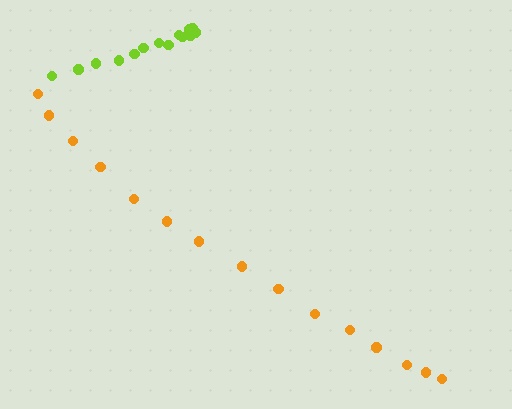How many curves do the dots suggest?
There are 2 distinct paths.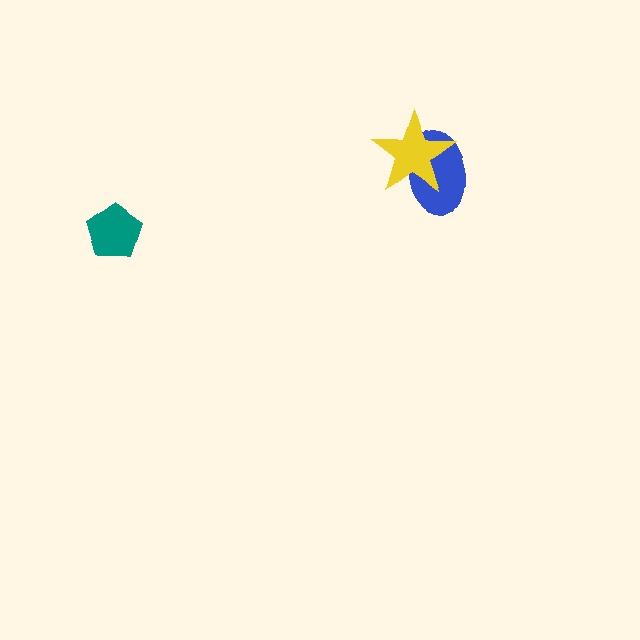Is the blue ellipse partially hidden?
Yes, it is partially covered by another shape.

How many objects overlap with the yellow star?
1 object overlaps with the yellow star.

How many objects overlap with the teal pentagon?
0 objects overlap with the teal pentagon.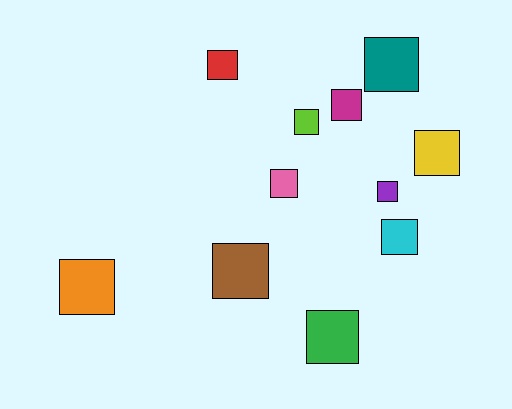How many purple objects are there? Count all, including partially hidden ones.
There is 1 purple object.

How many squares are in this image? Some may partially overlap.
There are 11 squares.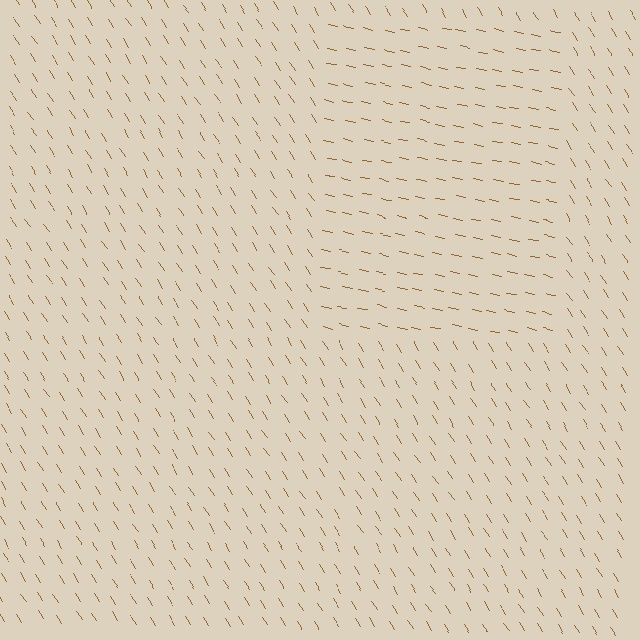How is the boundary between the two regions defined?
The boundary is defined purely by a change in line orientation (approximately 45 degrees difference). All lines are the same color and thickness.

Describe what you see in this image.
The image is filled with small brown line segments. A rectangle region in the image has lines oriented differently from the surrounding lines, creating a visible texture boundary.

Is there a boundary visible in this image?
Yes, there is a texture boundary formed by a change in line orientation.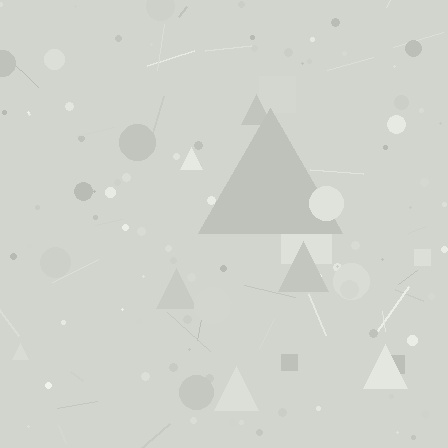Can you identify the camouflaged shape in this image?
The camouflaged shape is a triangle.